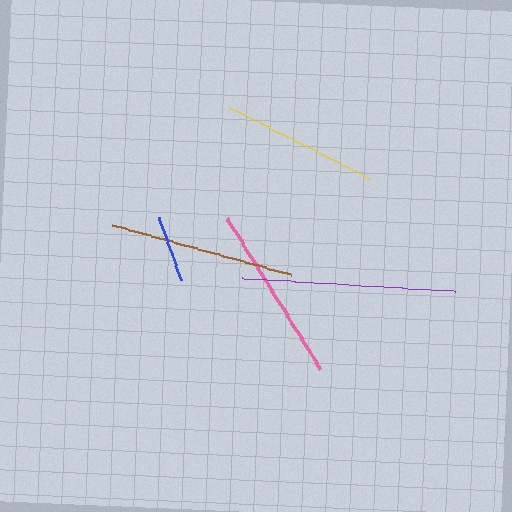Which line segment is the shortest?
The blue line is the shortest at approximately 67 pixels.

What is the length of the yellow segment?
The yellow segment is approximately 158 pixels long.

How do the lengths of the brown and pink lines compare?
The brown and pink lines are approximately the same length.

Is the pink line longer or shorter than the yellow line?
The pink line is longer than the yellow line.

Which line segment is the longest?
The purple line is the longest at approximately 213 pixels.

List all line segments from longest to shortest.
From longest to shortest: purple, brown, pink, yellow, blue.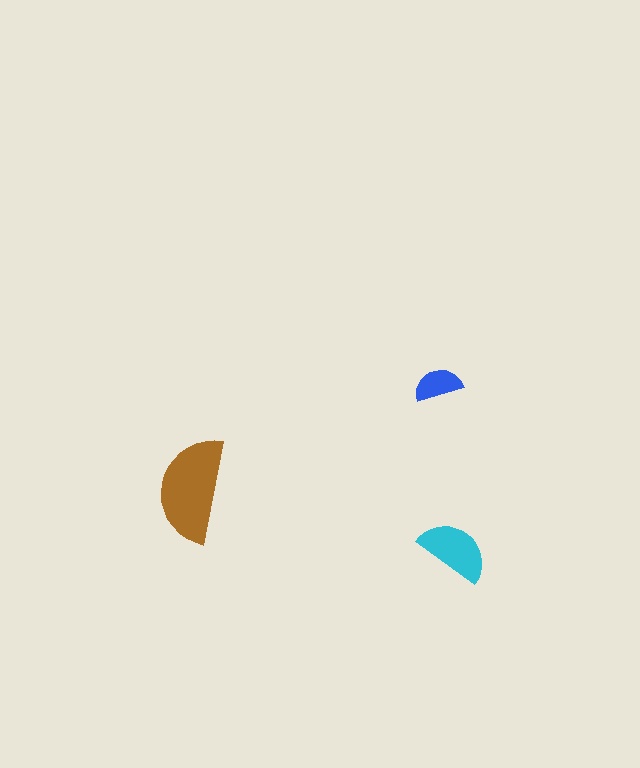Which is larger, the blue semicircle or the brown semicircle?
The brown one.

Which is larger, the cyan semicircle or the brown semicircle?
The brown one.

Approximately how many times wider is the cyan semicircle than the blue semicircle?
About 1.5 times wider.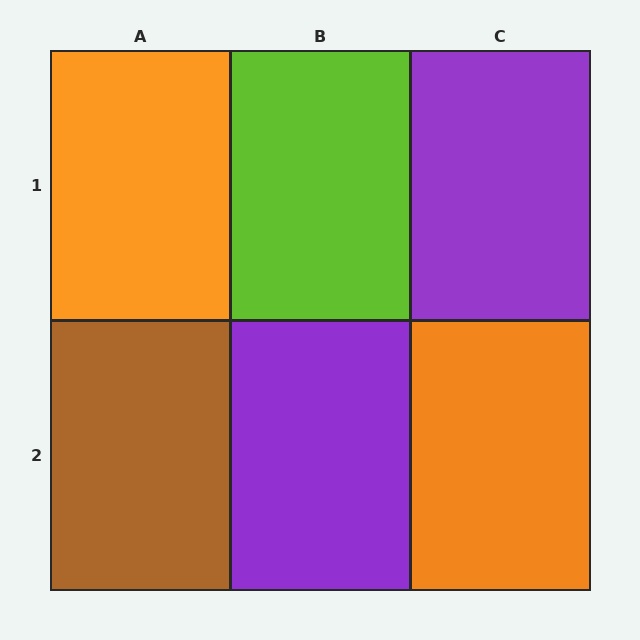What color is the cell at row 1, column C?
Purple.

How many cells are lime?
1 cell is lime.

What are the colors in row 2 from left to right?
Brown, purple, orange.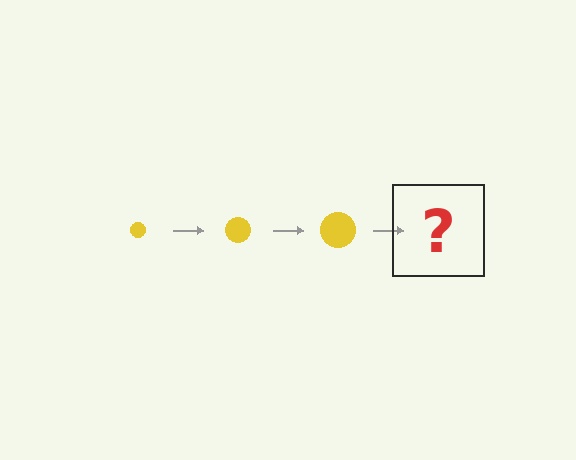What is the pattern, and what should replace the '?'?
The pattern is that the circle gets progressively larger each step. The '?' should be a yellow circle, larger than the previous one.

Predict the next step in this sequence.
The next step is a yellow circle, larger than the previous one.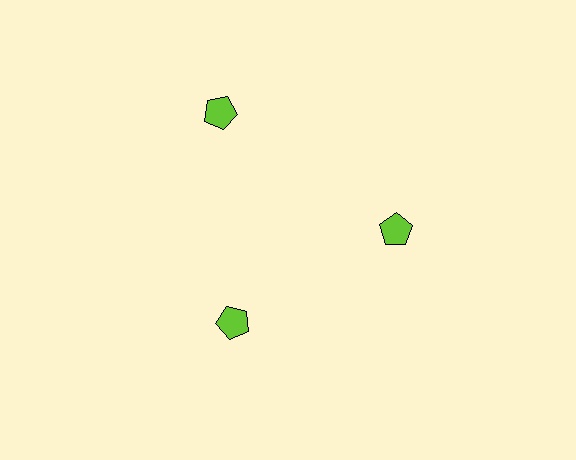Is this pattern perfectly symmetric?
No. The 3 lime pentagons are arranged in a ring, but one element near the 11 o'clock position is pushed outward from the center, breaking the 3-fold rotational symmetry.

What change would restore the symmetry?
The symmetry would be restored by moving it inward, back onto the ring so that all 3 pentagons sit at equal angles and equal distance from the center.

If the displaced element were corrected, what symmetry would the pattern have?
It would have 3-fold rotational symmetry — the pattern would map onto itself every 120 degrees.